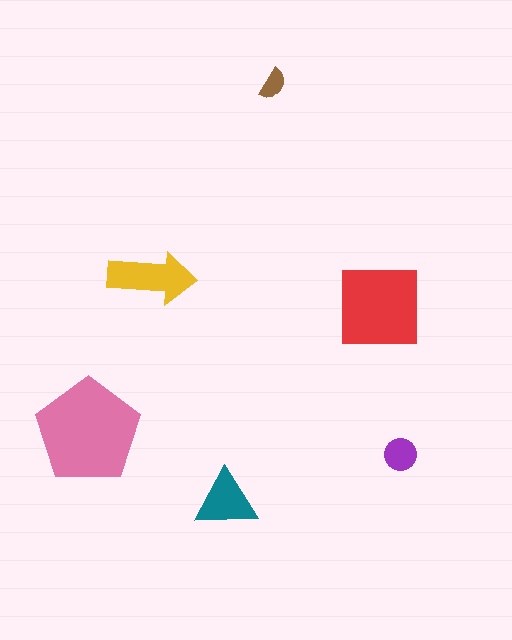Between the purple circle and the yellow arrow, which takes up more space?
The yellow arrow.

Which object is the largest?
The pink pentagon.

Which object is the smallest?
The brown semicircle.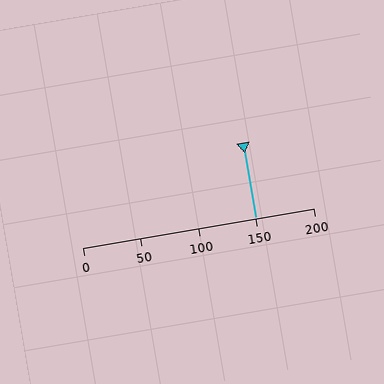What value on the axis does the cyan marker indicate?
The marker indicates approximately 150.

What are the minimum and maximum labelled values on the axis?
The axis runs from 0 to 200.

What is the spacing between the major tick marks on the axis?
The major ticks are spaced 50 apart.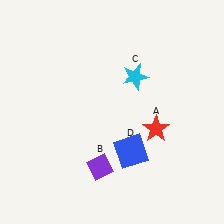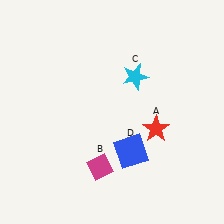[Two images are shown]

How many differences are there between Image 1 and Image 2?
There is 1 difference between the two images.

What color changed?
The diamond (B) changed from purple in Image 1 to magenta in Image 2.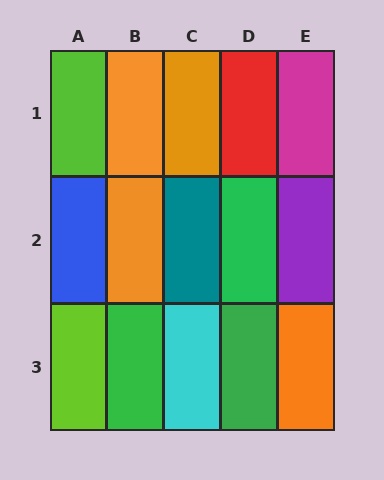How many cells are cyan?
1 cell is cyan.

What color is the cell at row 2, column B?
Orange.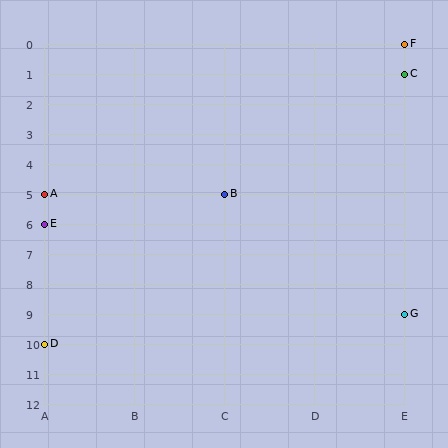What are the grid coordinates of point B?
Point B is at grid coordinates (C, 5).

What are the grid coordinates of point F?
Point F is at grid coordinates (E, 0).